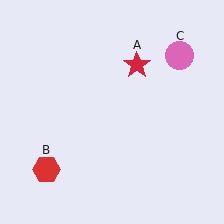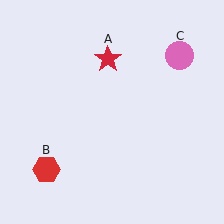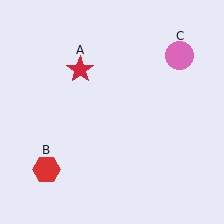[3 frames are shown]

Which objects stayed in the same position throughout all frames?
Red hexagon (object B) and pink circle (object C) remained stationary.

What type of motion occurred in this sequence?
The red star (object A) rotated counterclockwise around the center of the scene.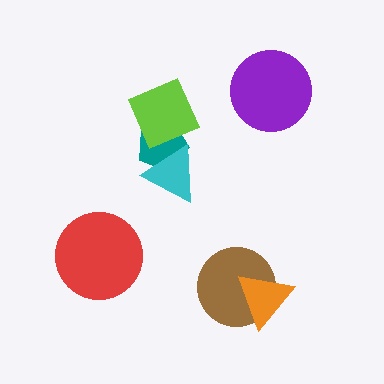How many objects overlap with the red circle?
0 objects overlap with the red circle.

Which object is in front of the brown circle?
The orange triangle is in front of the brown circle.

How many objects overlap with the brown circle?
1 object overlaps with the brown circle.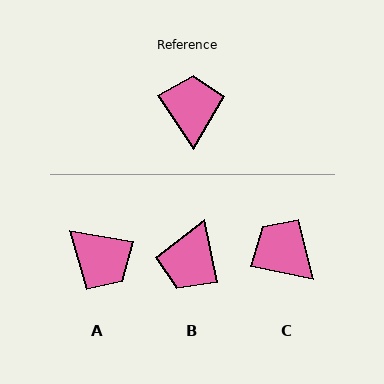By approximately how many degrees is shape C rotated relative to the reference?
Approximately 44 degrees counter-clockwise.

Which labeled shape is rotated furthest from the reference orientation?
B, about 158 degrees away.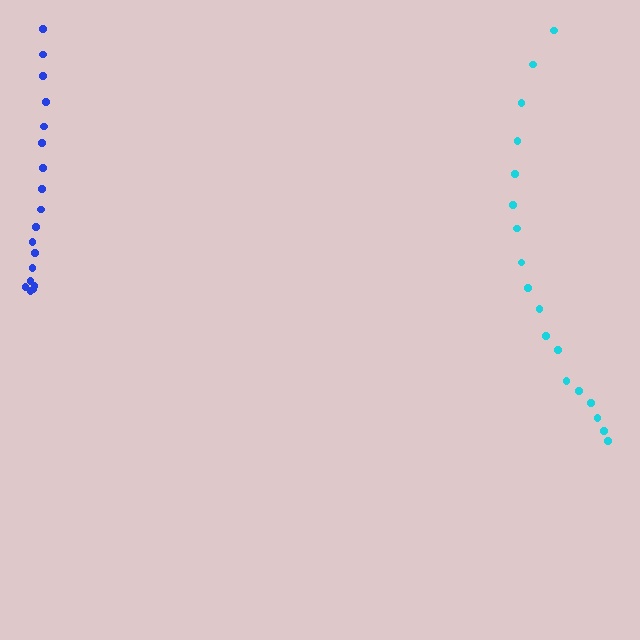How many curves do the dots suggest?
There are 2 distinct paths.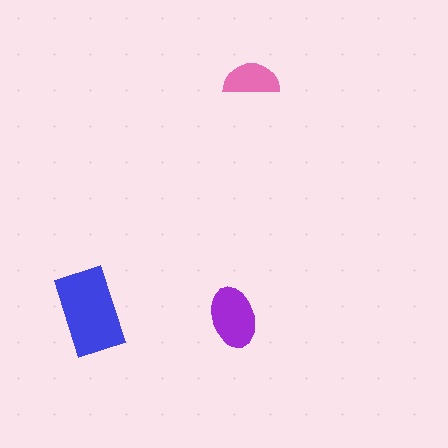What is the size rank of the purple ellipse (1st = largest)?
2nd.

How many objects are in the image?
There are 3 objects in the image.